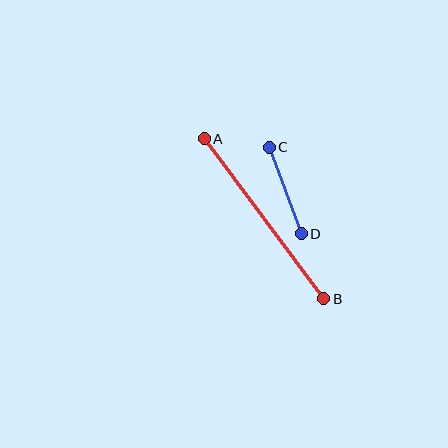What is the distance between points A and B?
The distance is approximately 200 pixels.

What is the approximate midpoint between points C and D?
The midpoint is at approximately (285, 191) pixels.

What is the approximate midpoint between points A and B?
The midpoint is at approximately (264, 219) pixels.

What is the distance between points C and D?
The distance is approximately 92 pixels.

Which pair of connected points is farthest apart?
Points A and B are farthest apart.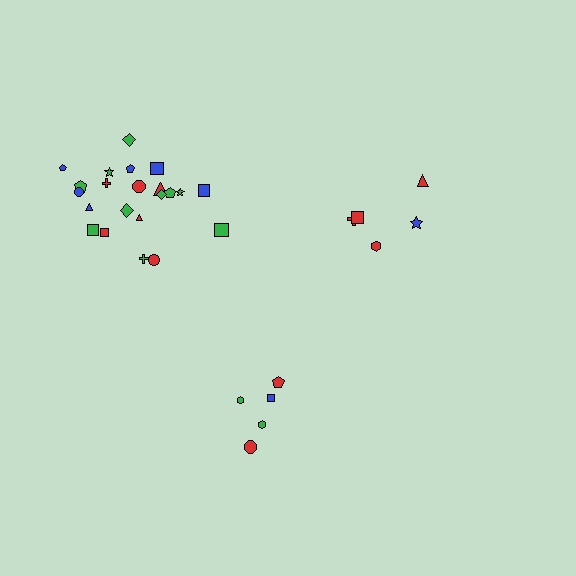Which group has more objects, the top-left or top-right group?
The top-left group.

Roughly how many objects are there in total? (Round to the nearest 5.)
Roughly 30 objects in total.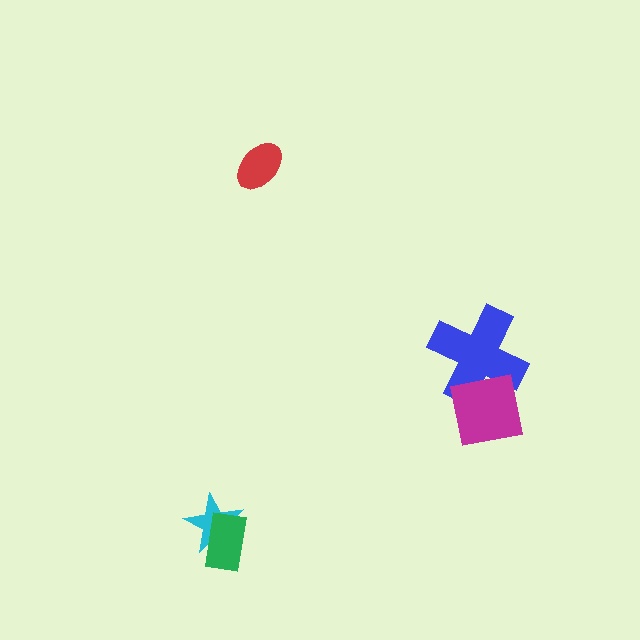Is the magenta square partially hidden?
No, no other shape covers it.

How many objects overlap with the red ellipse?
0 objects overlap with the red ellipse.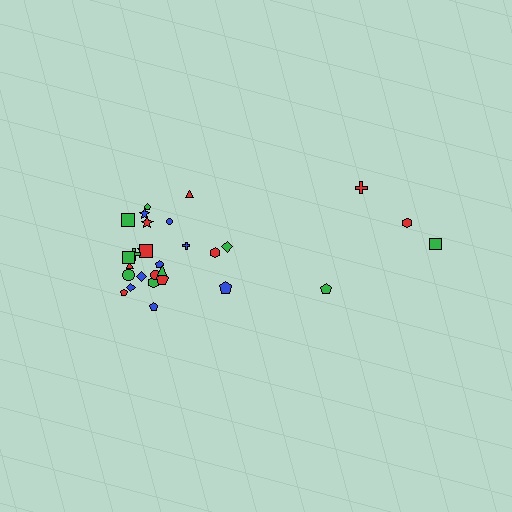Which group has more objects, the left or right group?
The left group.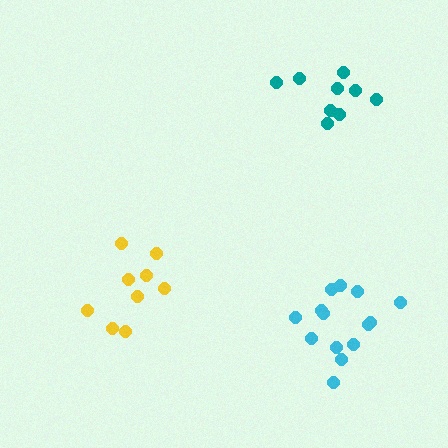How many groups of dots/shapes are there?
There are 3 groups.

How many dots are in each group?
Group 1: 9 dots, Group 2: 14 dots, Group 3: 9 dots (32 total).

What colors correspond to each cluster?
The clusters are colored: yellow, cyan, teal.